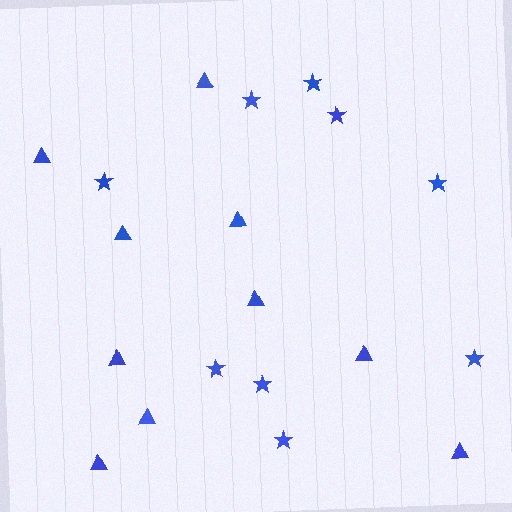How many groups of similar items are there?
There are 2 groups: one group of stars (9) and one group of triangles (10).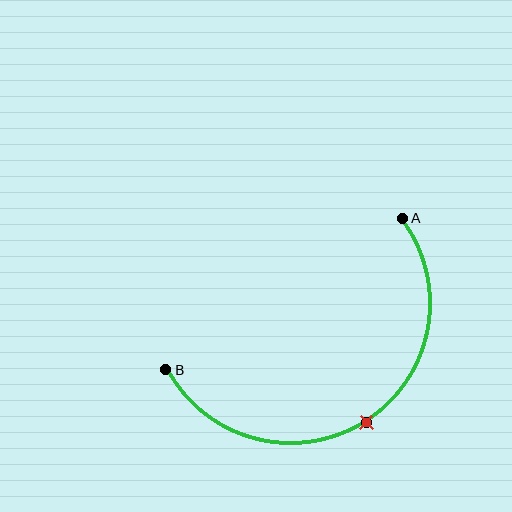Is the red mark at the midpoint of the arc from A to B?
Yes. The red mark lies on the arc at equal arc-length from both A and B — it is the arc midpoint.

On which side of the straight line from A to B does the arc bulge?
The arc bulges below the straight line connecting A and B.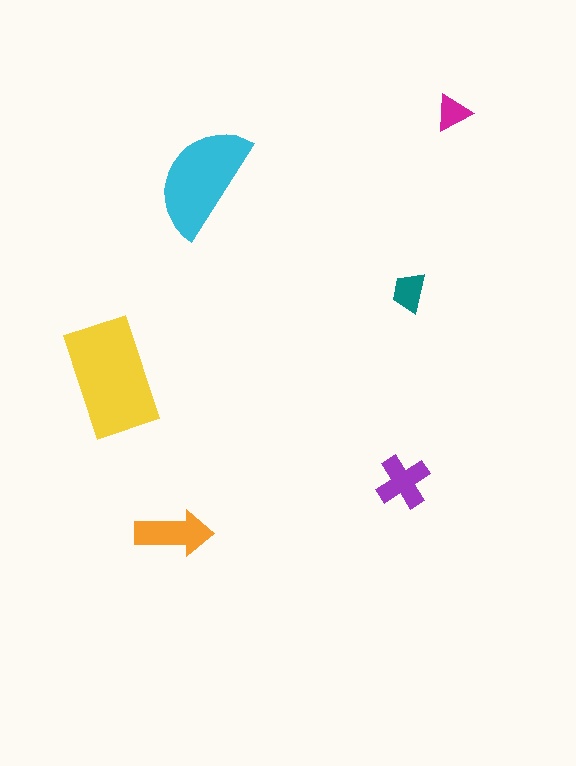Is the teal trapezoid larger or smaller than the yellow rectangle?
Smaller.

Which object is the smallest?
The magenta triangle.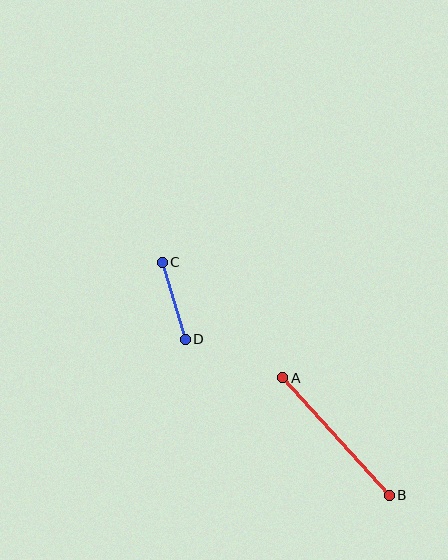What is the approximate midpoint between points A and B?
The midpoint is at approximately (336, 437) pixels.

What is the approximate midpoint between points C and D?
The midpoint is at approximately (174, 301) pixels.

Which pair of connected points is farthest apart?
Points A and B are farthest apart.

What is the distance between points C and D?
The distance is approximately 80 pixels.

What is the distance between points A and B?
The distance is approximately 159 pixels.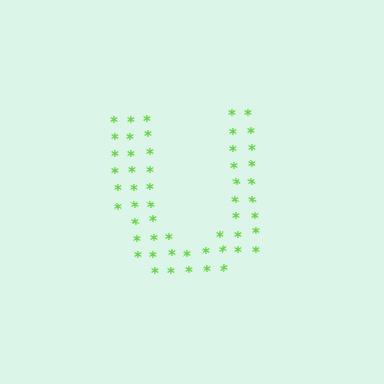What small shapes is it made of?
It is made of small asterisks.